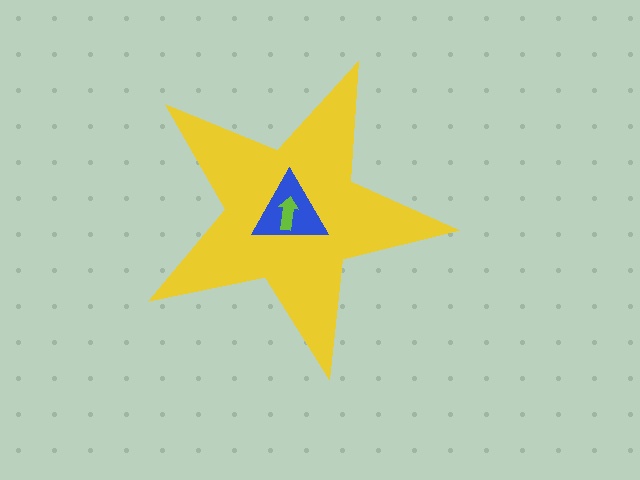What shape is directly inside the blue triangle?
The lime arrow.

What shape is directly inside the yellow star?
The blue triangle.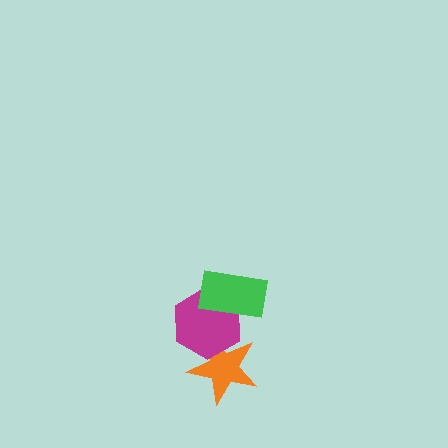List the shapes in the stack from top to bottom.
From top to bottom: the green rectangle, the magenta hexagon, the orange star.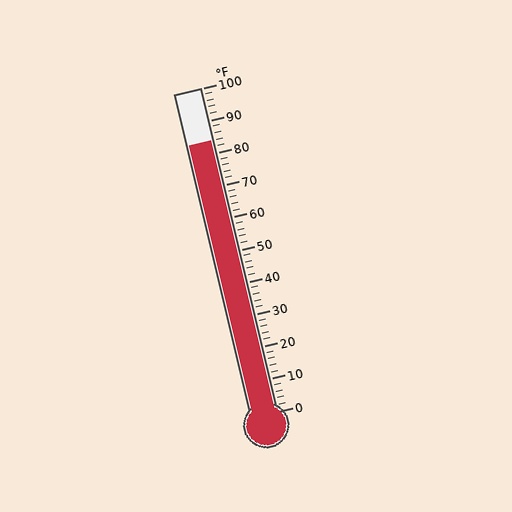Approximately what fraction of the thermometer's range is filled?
The thermometer is filled to approximately 85% of its range.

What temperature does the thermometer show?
The thermometer shows approximately 84°F.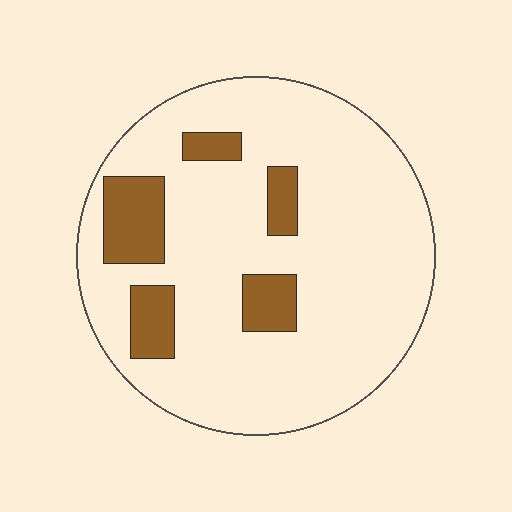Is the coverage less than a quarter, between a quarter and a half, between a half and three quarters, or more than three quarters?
Less than a quarter.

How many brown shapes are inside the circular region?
5.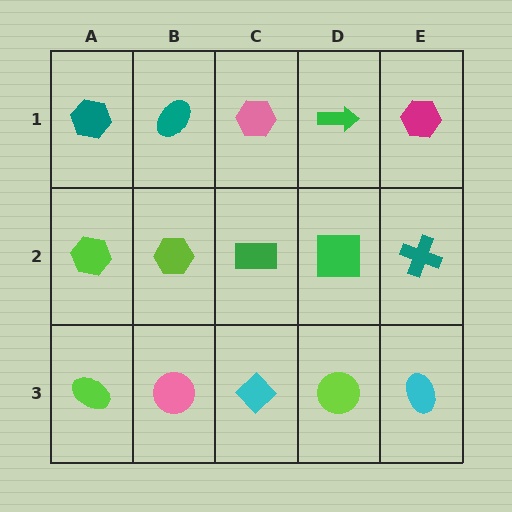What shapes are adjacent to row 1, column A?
A lime hexagon (row 2, column A), a teal ellipse (row 1, column B).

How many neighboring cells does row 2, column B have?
4.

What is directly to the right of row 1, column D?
A magenta hexagon.